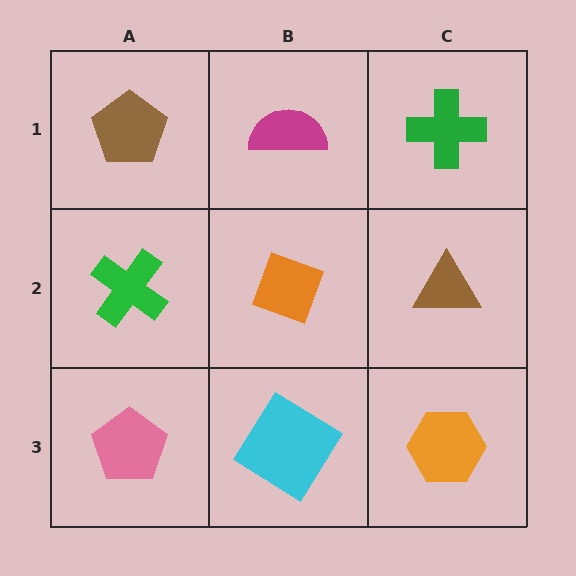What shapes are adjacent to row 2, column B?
A magenta semicircle (row 1, column B), a cyan diamond (row 3, column B), a green cross (row 2, column A), a brown triangle (row 2, column C).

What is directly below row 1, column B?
An orange diamond.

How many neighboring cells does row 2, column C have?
3.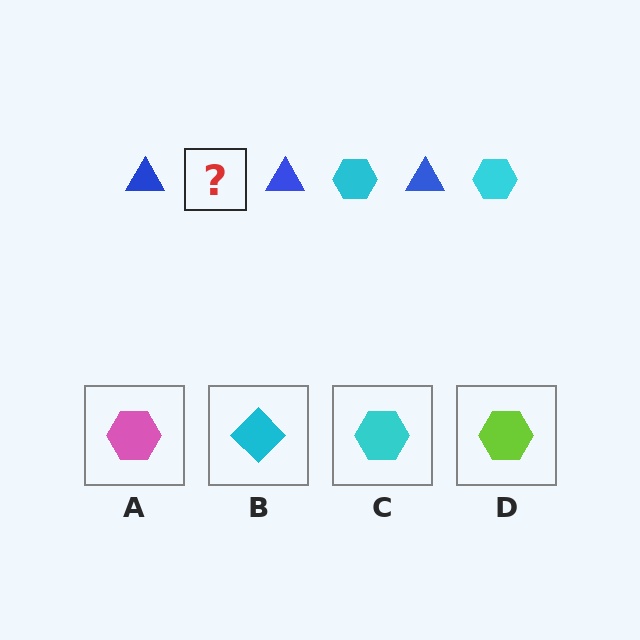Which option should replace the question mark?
Option C.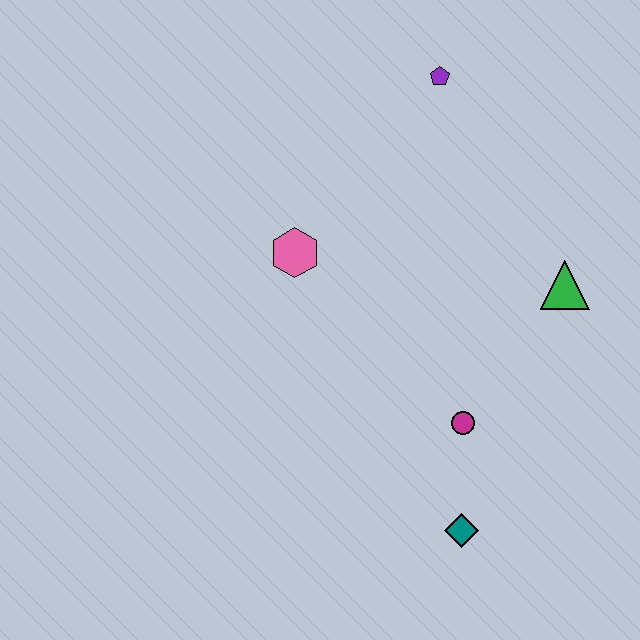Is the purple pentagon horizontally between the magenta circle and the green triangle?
No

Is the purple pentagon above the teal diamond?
Yes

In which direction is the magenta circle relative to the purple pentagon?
The magenta circle is below the purple pentagon.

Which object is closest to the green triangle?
The magenta circle is closest to the green triangle.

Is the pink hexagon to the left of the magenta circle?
Yes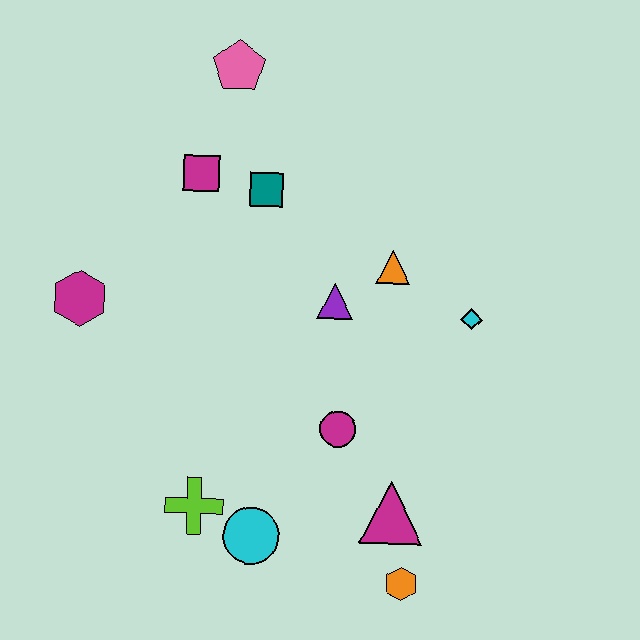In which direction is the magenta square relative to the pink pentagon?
The magenta square is below the pink pentagon.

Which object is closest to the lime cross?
The cyan circle is closest to the lime cross.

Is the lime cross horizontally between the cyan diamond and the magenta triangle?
No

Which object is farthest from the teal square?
The orange hexagon is farthest from the teal square.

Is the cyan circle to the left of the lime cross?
No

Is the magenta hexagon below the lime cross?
No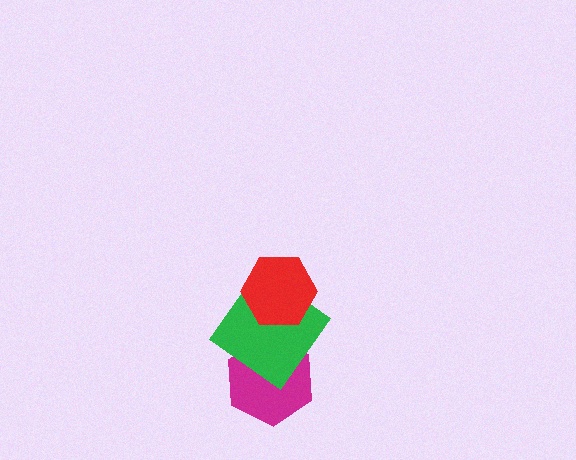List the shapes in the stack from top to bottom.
From top to bottom: the red hexagon, the green diamond, the magenta hexagon.